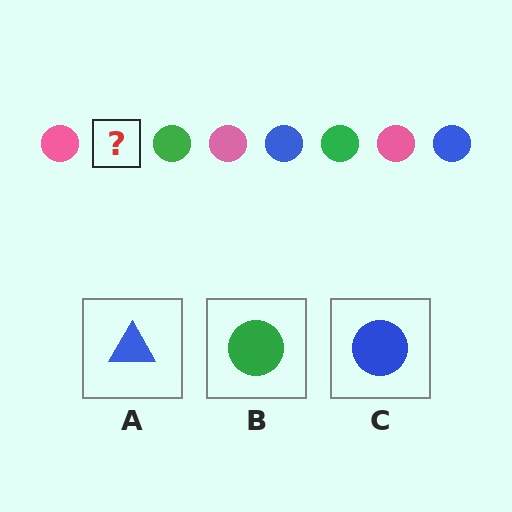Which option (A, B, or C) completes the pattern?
C.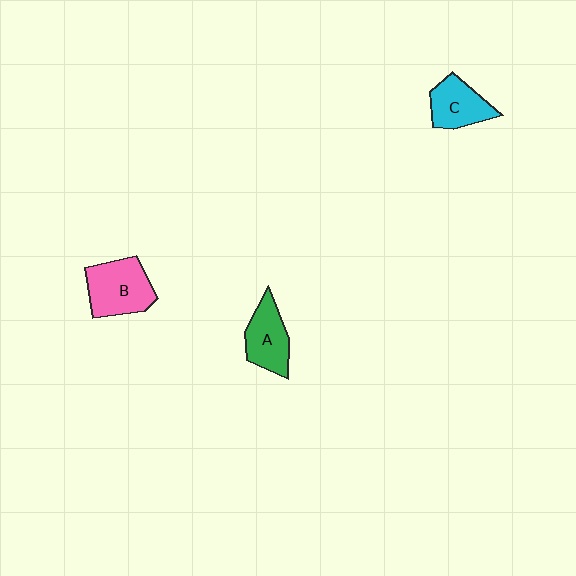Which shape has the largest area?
Shape B (pink).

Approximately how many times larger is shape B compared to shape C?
Approximately 1.3 times.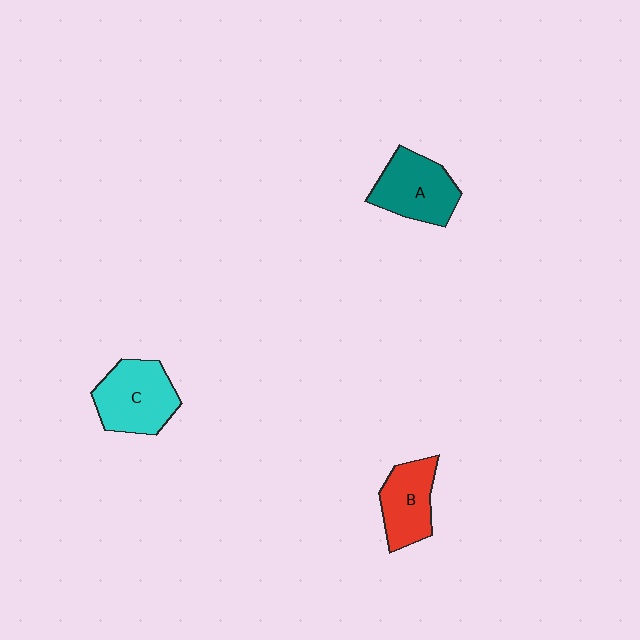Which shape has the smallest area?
Shape B (red).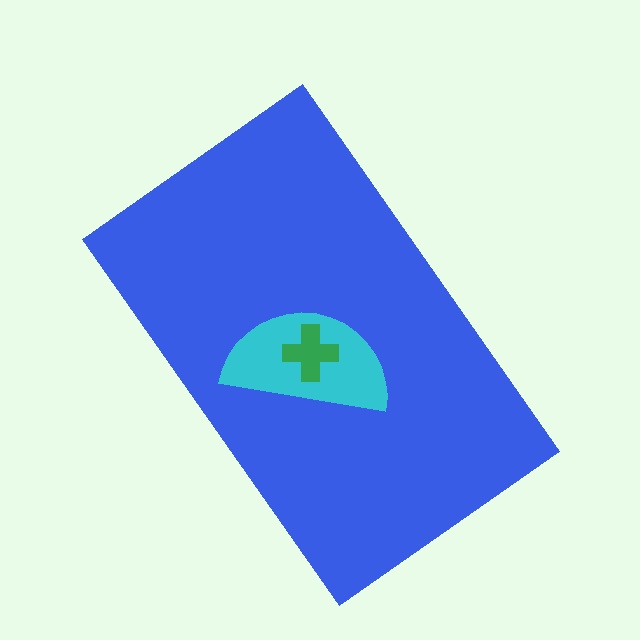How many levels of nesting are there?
3.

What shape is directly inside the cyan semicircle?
The green cross.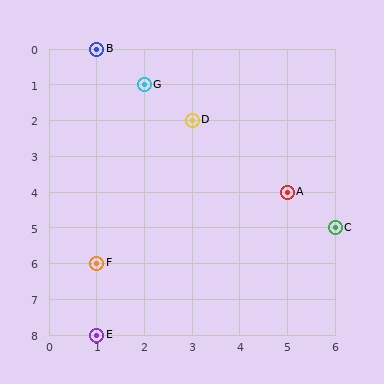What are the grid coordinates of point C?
Point C is at grid coordinates (6, 5).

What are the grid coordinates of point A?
Point A is at grid coordinates (5, 4).